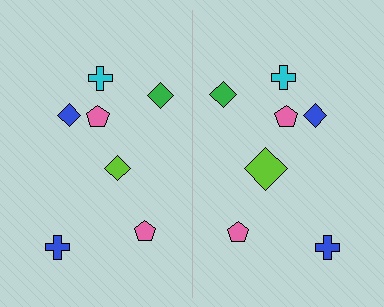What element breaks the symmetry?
The lime diamond on the right side has a different size than its mirror counterpart.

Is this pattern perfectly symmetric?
No, the pattern is not perfectly symmetric. The lime diamond on the right side has a different size than its mirror counterpart.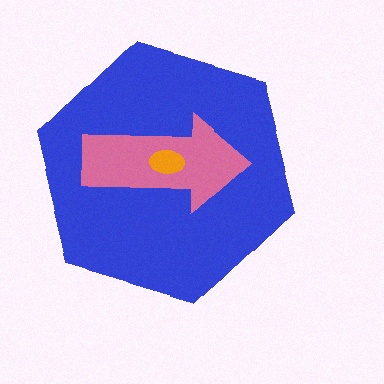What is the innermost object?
The orange ellipse.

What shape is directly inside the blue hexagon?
The pink arrow.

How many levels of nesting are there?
3.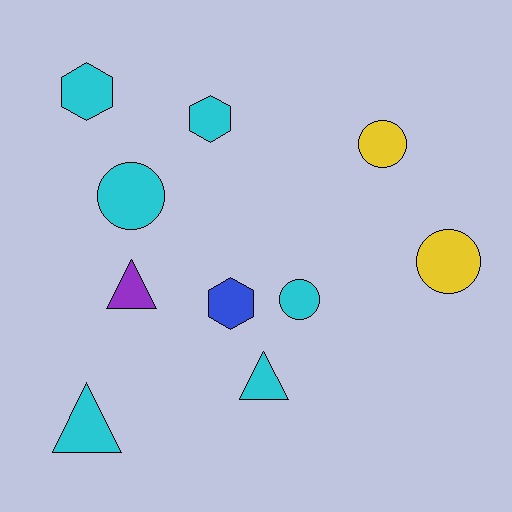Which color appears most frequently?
Cyan, with 6 objects.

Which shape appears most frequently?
Circle, with 4 objects.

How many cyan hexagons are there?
There are 2 cyan hexagons.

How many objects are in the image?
There are 10 objects.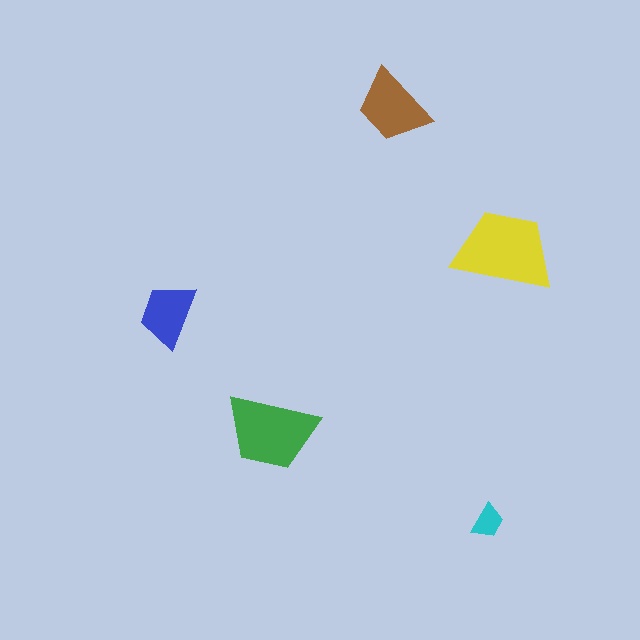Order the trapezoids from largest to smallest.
the yellow one, the green one, the brown one, the blue one, the cyan one.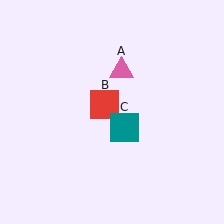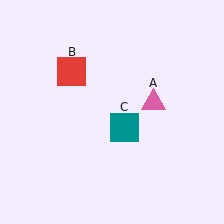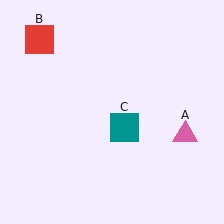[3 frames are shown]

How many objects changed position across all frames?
2 objects changed position: pink triangle (object A), red square (object B).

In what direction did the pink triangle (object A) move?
The pink triangle (object A) moved down and to the right.